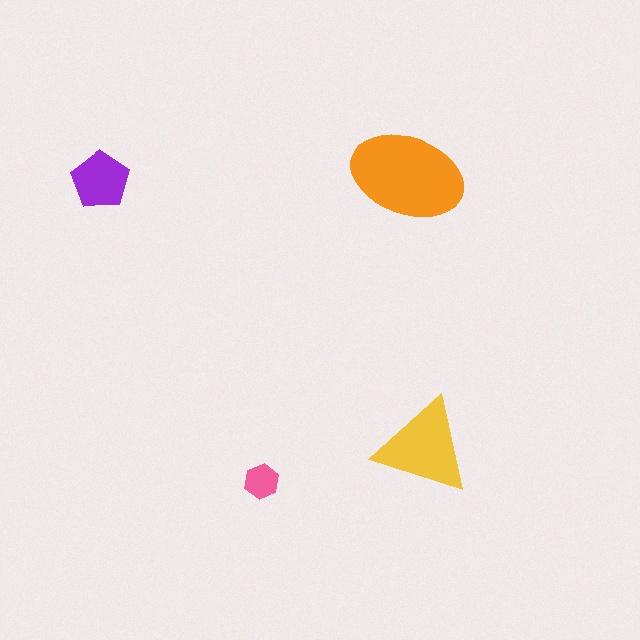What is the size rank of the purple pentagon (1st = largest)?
3rd.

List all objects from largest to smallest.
The orange ellipse, the yellow triangle, the purple pentagon, the pink hexagon.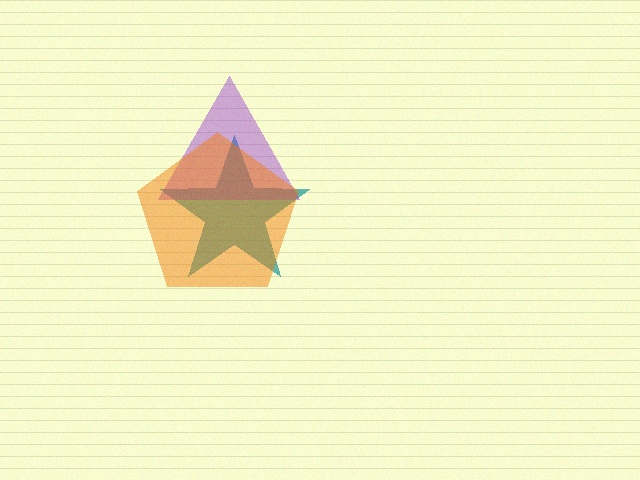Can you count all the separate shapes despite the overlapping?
Yes, there are 3 separate shapes.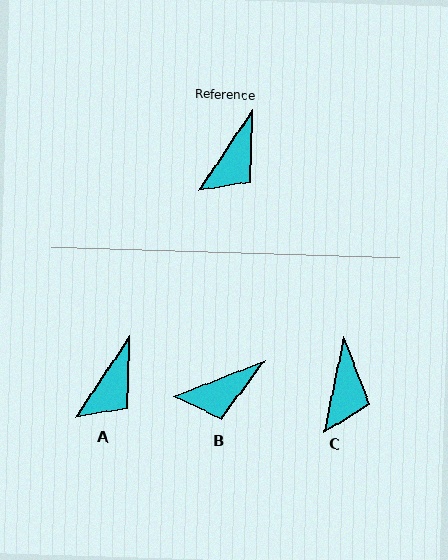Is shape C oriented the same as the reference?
No, it is off by about 22 degrees.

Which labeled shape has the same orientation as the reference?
A.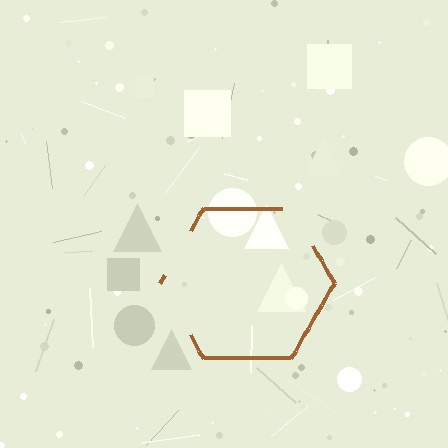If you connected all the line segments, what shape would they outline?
They would outline a hexagon.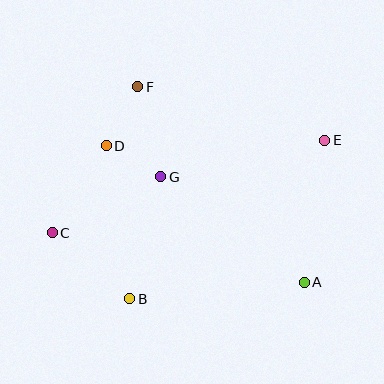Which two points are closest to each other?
Points D and G are closest to each other.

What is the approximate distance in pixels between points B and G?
The distance between B and G is approximately 126 pixels.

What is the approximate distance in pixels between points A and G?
The distance between A and G is approximately 178 pixels.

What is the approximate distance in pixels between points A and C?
The distance between A and C is approximately 257 pixels.